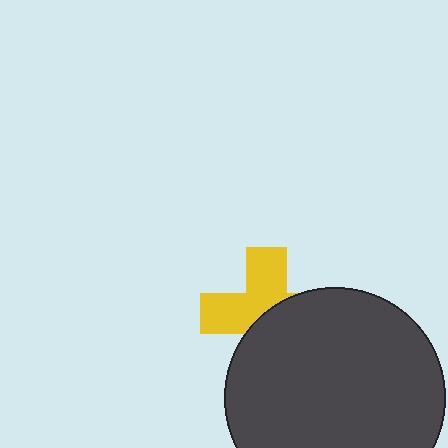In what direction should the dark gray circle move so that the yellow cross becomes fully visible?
The dark gray circle should move down. That is the shortest direction to clear the overlap and leave the yellow cross fully visible.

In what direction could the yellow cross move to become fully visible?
The yellow cross could move up. That would shift it out from behind the dark gray circle entirely.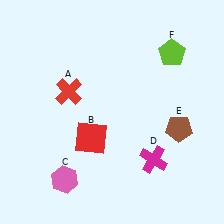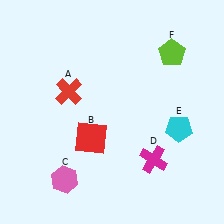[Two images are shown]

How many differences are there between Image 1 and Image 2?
There is 1 difference between the two images.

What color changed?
The pentagon (E) changed from brown in Image 1 to cyan in Image 2.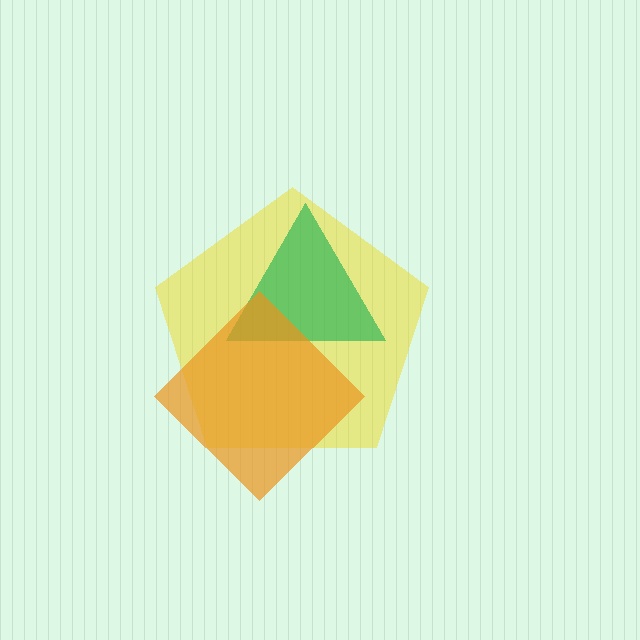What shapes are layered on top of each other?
The layered shapes are: a yellow pentagon, a green triangle, an orange diamond.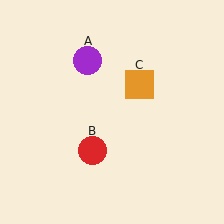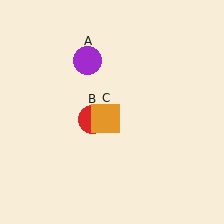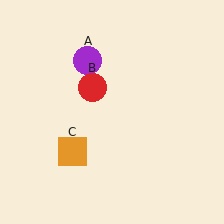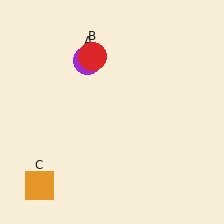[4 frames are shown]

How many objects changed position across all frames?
2 objects changed position: red circle (object B), orange square (object C).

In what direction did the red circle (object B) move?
The red circle (object B) moved up.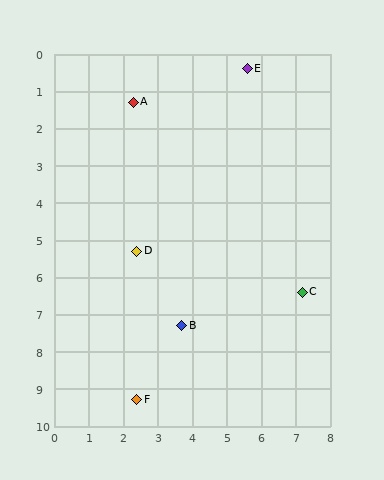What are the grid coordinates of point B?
Point B is at approximately (3.7, 7.3).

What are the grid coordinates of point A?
Point A is at approximately (2.3, 1.3).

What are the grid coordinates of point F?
Point F is at approximately (2.4, 9.3).